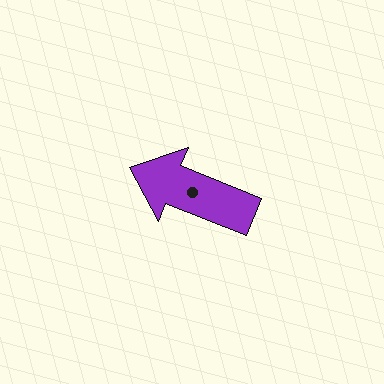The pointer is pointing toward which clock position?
Roughly 10 o'clock.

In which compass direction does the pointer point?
West.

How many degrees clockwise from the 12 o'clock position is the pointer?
Approximately 292 degrees.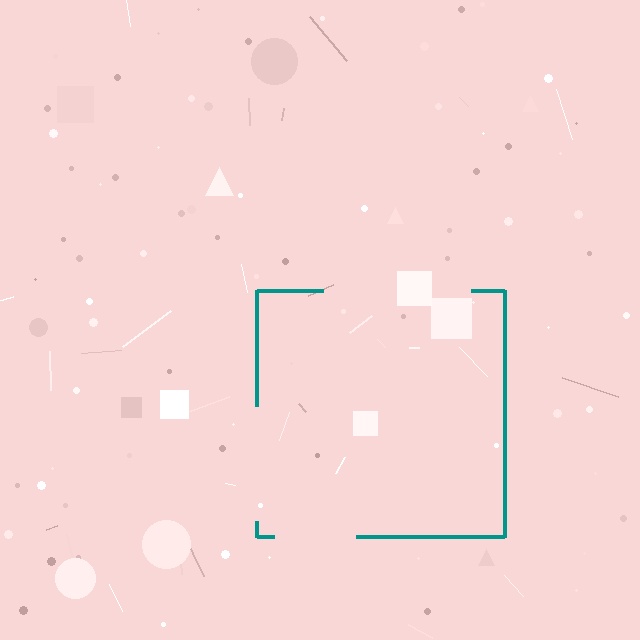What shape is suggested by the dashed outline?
The dashed outline suggests a square.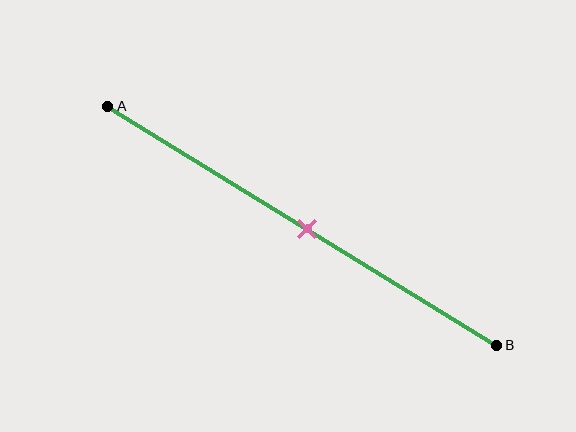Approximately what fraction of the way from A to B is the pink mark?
The pink mark is approximately 50% of the way from A to B.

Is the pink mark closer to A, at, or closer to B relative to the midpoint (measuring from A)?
The pink mark is approximately at the midpoint of segment AB.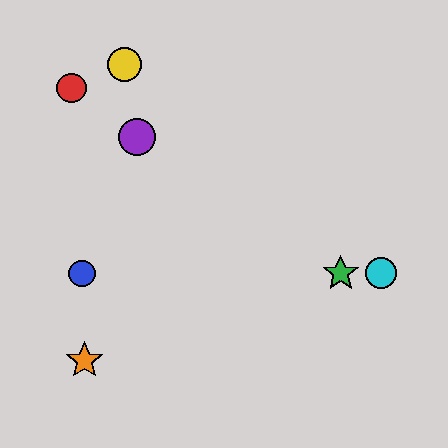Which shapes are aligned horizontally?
The blue circle, the green star, the cyan circle are aligned horizontally.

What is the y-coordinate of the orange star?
The orange star is at y≈360.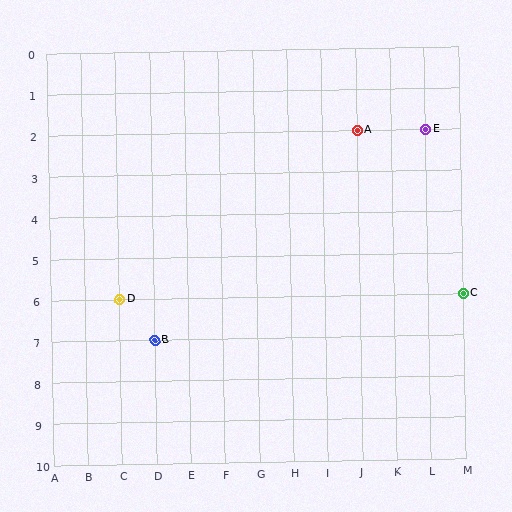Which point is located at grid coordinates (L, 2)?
Point E is at (L, 2).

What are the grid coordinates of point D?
Point D is at grid coordinates (C, 6).